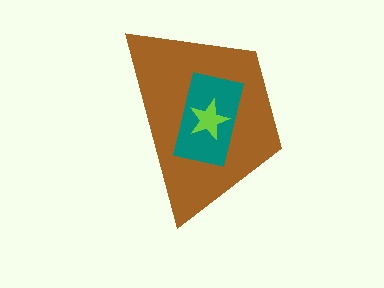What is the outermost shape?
The brown trapezoid.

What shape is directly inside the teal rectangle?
The lime star.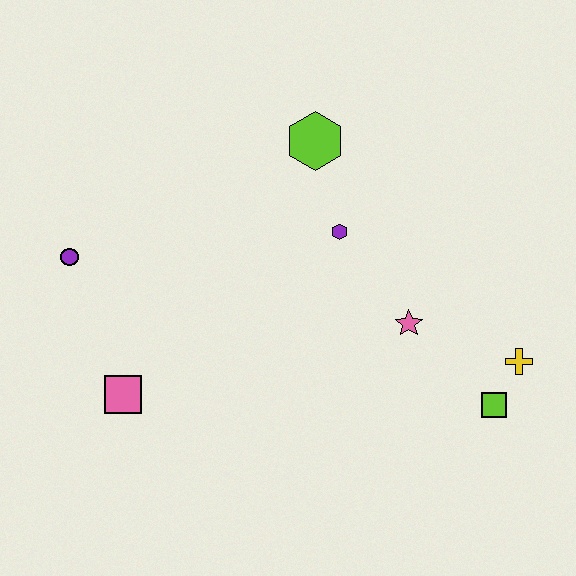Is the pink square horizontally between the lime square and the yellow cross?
No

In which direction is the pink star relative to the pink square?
The pink star is to the right of the pink square.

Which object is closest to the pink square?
The purple circle is closest to the pink square.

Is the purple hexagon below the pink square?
No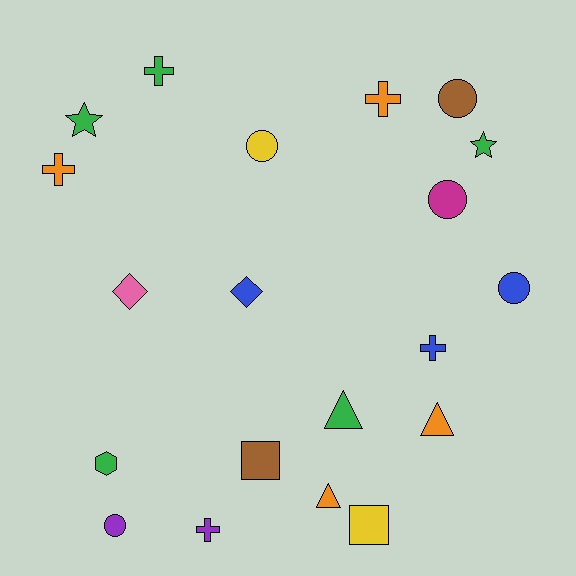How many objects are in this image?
There are 20 objects.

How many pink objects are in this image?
There is 1 pink object.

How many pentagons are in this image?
There are no pentagons.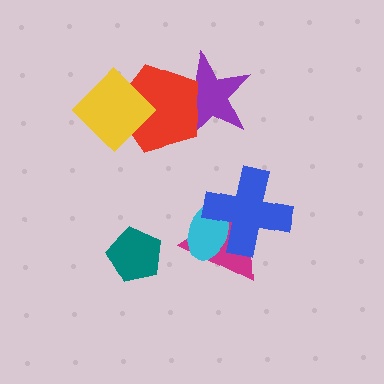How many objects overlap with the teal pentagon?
0 objects overlap with the teal pentagon.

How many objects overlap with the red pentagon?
2 objects overlap with the red pentagon.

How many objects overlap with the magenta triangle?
2 objects overlap with the magenta triangle.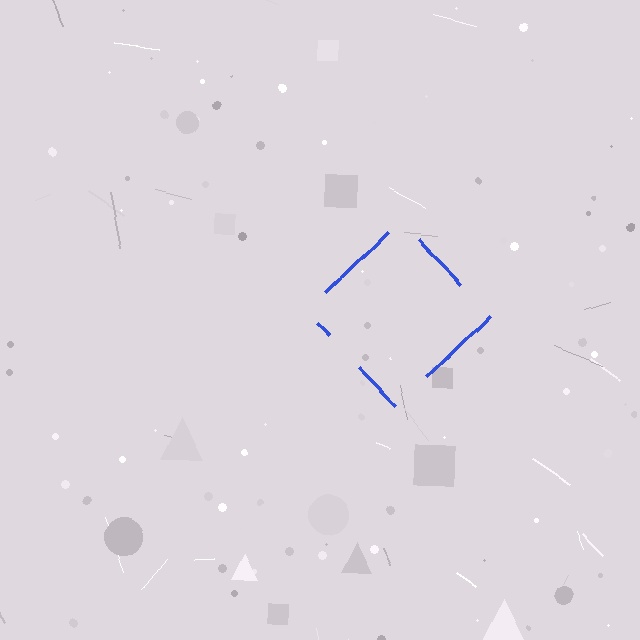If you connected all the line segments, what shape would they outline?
They would outline a diamond.